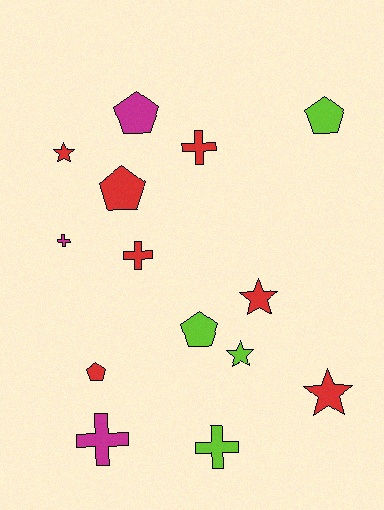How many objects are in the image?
There are 14 objects.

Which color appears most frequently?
Red, with 7 objects.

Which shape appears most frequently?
Pentagon, with 5 objects.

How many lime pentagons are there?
There are 2 lime pentagons.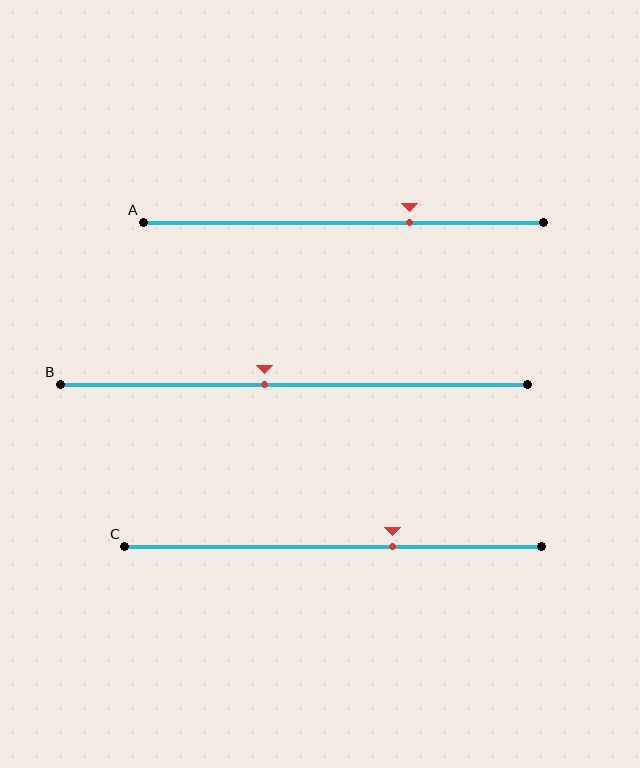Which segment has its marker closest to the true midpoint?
Segment B has its marker closest to the true midpoint.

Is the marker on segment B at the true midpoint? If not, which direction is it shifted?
No, the marker on segment B is shifted to the left by about 6% of the segment length.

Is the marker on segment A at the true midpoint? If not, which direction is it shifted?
No, the marker on segment A is shifted to the right by about 17% of the segment length.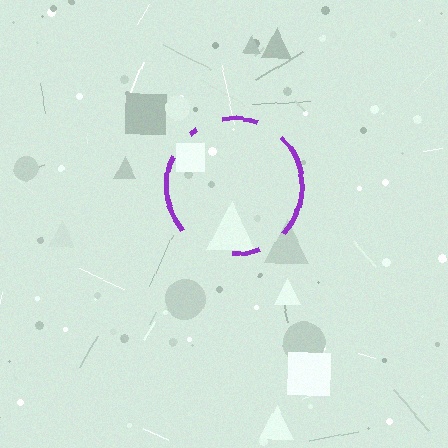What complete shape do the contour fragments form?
The contour fragments form a circle.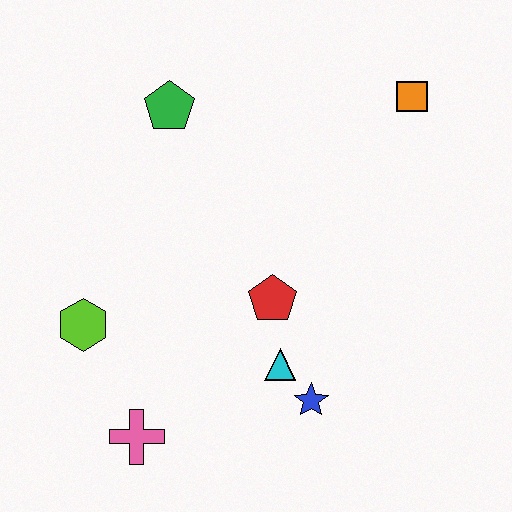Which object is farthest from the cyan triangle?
The orange square is farthest from the cyan triangle.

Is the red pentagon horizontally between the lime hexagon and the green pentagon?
No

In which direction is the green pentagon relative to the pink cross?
The green pentagon is above the pink cross.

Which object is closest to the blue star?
The cyan triangle is closest to the blue star.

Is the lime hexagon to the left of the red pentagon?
Yes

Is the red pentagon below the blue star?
No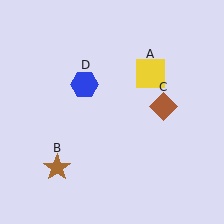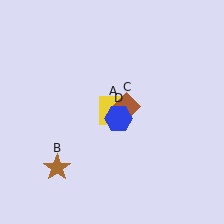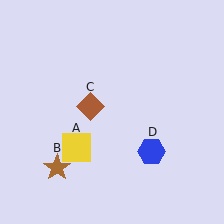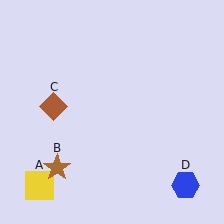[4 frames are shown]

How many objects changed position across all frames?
3 objects changed position: yellow square (object A), brown diamond (object C), blue hexagon (object D).